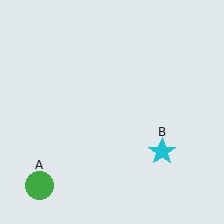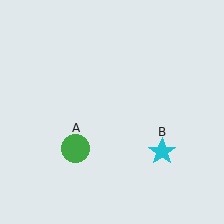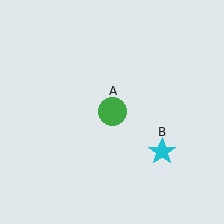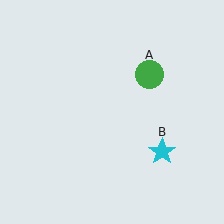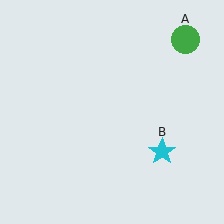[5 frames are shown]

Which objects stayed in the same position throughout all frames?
Cyan star (object B) remained stationary.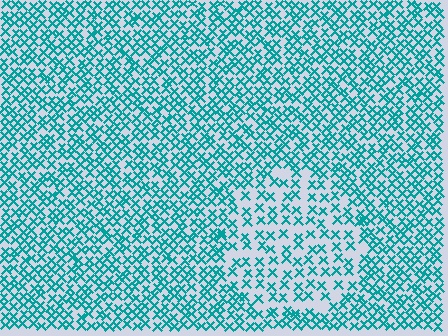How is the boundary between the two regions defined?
The boundary is defined by a change in element density (approximately 1.8x ratio). All elements are the same color, size, and shape.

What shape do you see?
I see a circle.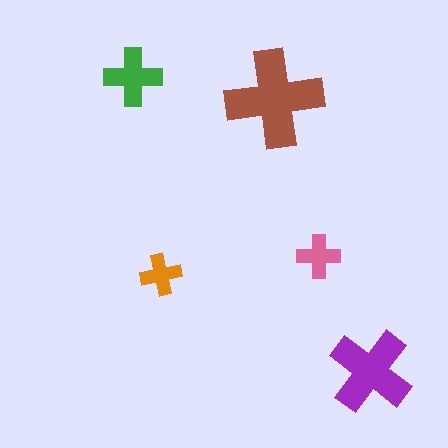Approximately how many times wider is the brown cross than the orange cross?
About 2.5 times wider.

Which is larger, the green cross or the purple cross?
The purple one.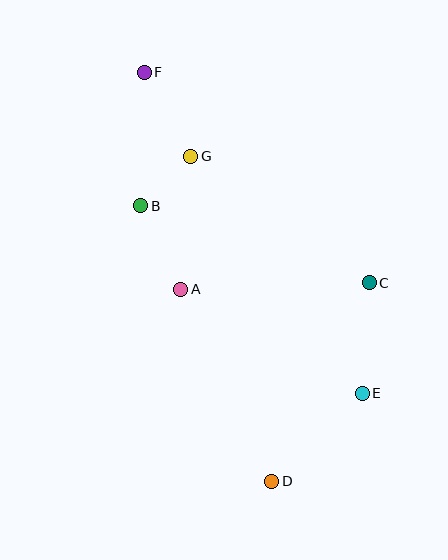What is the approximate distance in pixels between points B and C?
The distance between B and C is approximately 241 pixels.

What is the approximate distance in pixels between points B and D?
The distance between B and D is approximately 305 pixels.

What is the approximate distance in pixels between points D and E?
The distance between D and E is approximately 126 pixels.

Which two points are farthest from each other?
Points D and F are farthest from each other.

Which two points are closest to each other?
Points B and G are closest to each other.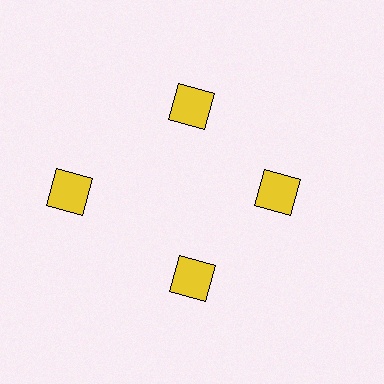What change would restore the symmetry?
The symmetry would be restored by moving it inward, back onto the ring so that all 4 squares sit at equal angles and equal distance from the center.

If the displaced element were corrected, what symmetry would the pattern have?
It would have 4-fold rotational symmetry — the pattern would map onto itself every 90 degrees.